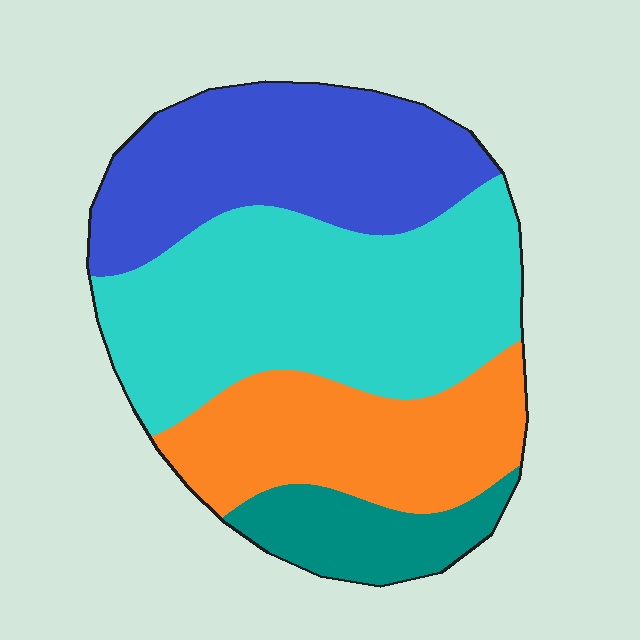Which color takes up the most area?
Cyan, at roughly 40%.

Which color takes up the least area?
Teal, at roughly 10%.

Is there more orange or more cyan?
Cyan.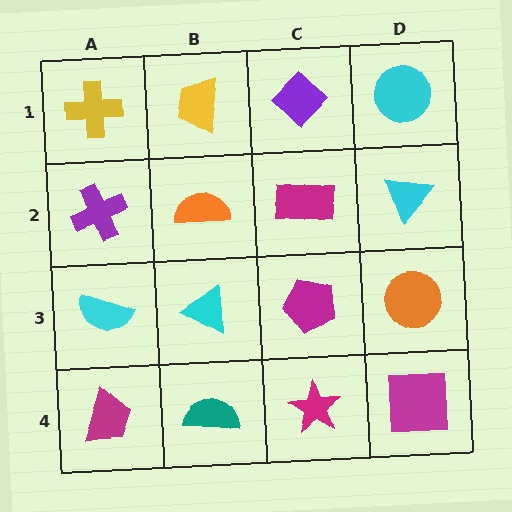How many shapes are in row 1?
4 shapes.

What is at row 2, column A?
A purple cross.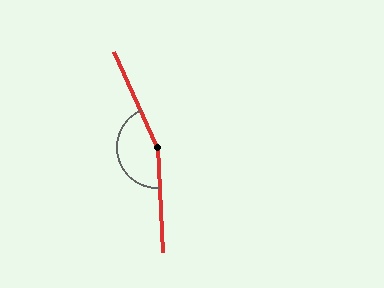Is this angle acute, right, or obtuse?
It is obtuse.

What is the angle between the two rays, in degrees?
Approximately 158 degrees.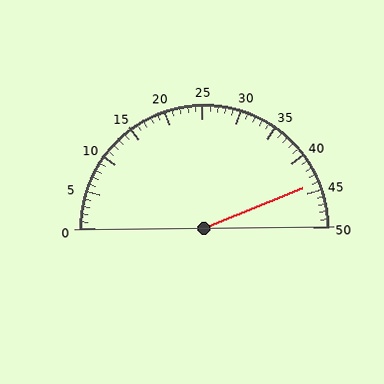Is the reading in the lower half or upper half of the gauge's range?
The reading is in the upper half of the range (0 to 50).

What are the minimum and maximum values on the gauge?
The gauge ranges from 0 to 50.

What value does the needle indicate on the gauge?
The needle indicates approximately 44.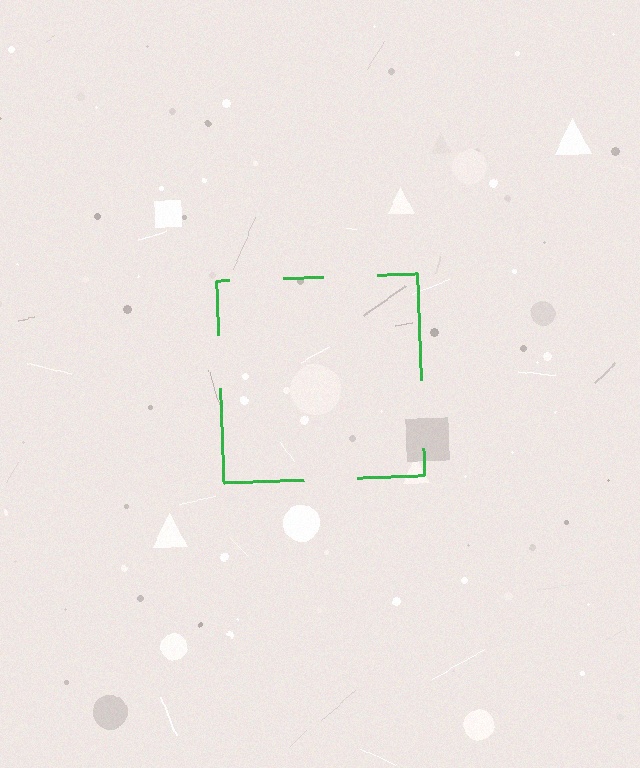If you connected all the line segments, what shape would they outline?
They would outline a square.